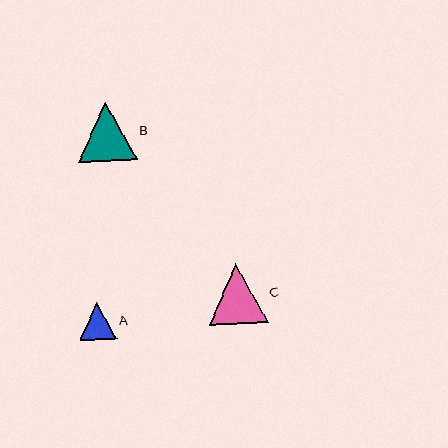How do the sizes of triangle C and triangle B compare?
Triangle C and triangle B are approximately the same size.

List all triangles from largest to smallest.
From largest to smallest: C, B, A.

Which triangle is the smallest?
Triangle A is the smallest with a size of approximately 37 pixels.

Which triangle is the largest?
Triangle C is the largest with a size of approximately 59 pixels.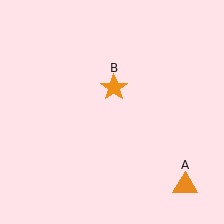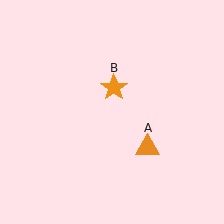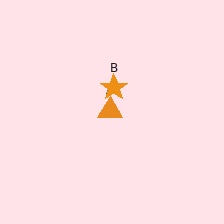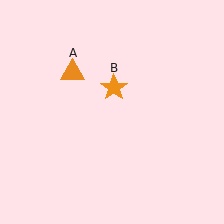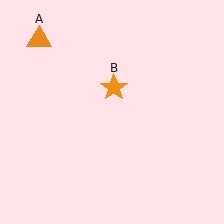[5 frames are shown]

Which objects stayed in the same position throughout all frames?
Orange star (object B) remained stationary.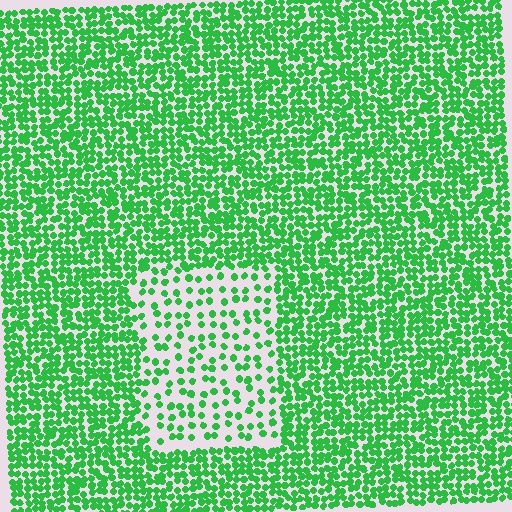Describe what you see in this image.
The image contains small green elements arranged at two different densities. A rectangle-shaped region is visible where the elements are less densely packed than the surrounding area.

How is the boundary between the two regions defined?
The boundary is defined by a change in element density (approximately 2.5x ratio). All elements are the same color, size, and shape.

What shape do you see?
I see a rectangle.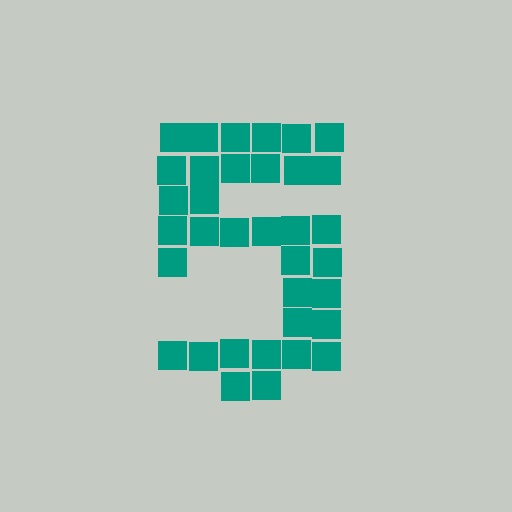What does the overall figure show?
The overall figure shows the digit 5.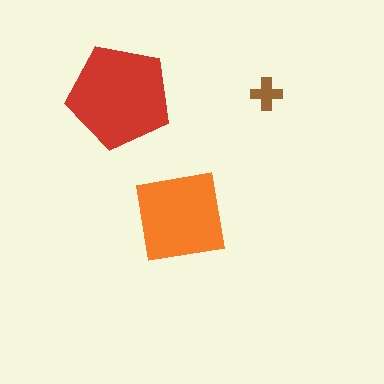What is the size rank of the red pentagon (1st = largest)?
1st.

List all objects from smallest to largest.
The brown cross, the orange square, the red pentagon.